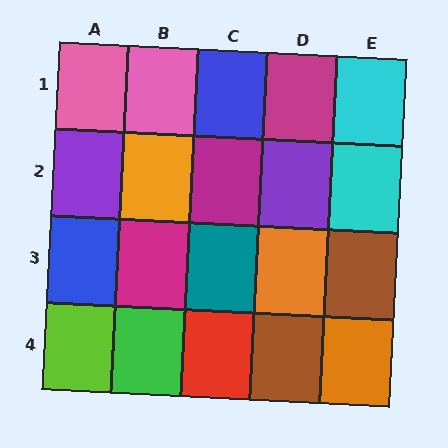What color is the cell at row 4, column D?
Brown.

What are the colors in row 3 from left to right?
Blue, magenta, teal, orange, brown.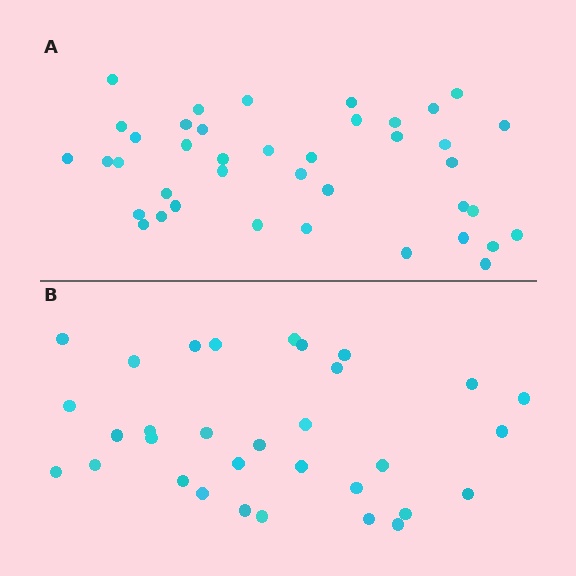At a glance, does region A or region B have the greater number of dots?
Region A (the top region) has more dots.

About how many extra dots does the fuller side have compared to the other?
Region A has roughly 8 or so more dots than region B.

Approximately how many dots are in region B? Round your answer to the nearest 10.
About 30 dots. (The exact count is 32, which rounds to 30.)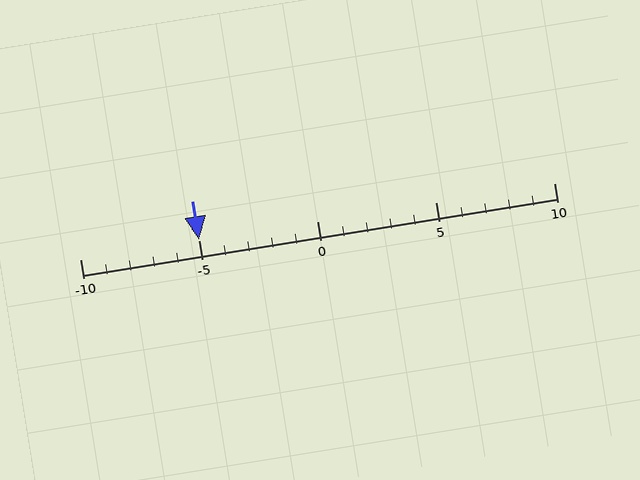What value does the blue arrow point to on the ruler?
The blue arrow points to approximately -5.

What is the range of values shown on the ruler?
The ruler shows values from -10 to 10.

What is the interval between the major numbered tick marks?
The major tick marks are spaced 5 units apart.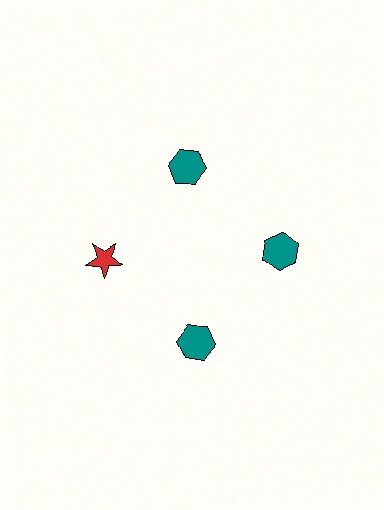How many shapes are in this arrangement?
There are 4 shapes arranged in a ring pattern.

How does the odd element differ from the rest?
It differs in both color (red instead of teal) and shape (star instead of hexagon).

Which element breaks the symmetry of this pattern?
The red star at roughly the 9 o'clock position breaks the symmetry. All other shapes are teal hexagons.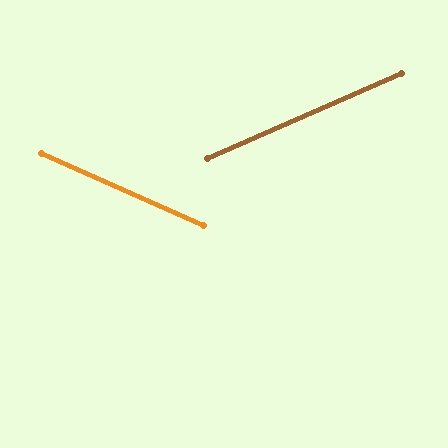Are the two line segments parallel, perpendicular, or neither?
Neither parallel nor perpendicular — they differ by about 47°.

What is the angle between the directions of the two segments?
Approximately 47 degrees.